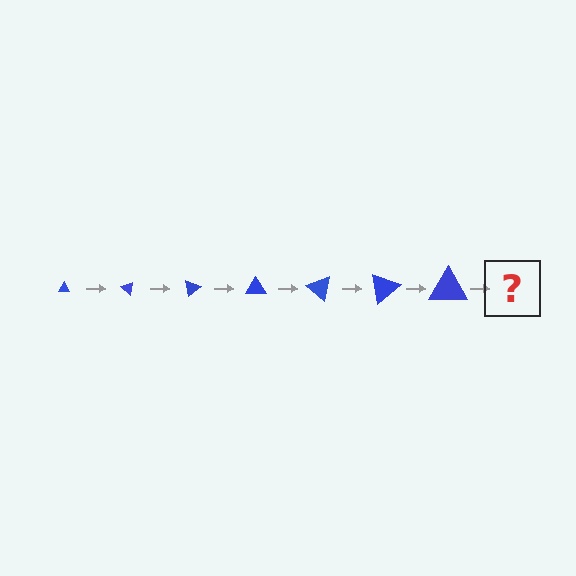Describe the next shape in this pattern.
It should be a triangle, larger than the previous one and rotated 280 degrees from the start.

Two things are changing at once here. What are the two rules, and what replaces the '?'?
The two rules are that the triangle grows larger each step and it rotates 40 degrees each step. The '?' should be a triangle, larger than the previous one and rotated 280 degrees from the start.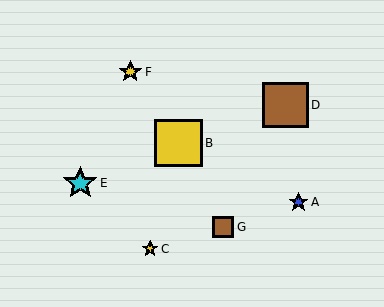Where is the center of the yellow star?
The center of the yellow star is at (150, 249).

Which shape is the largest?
The yellow square (labeled B) is the largest.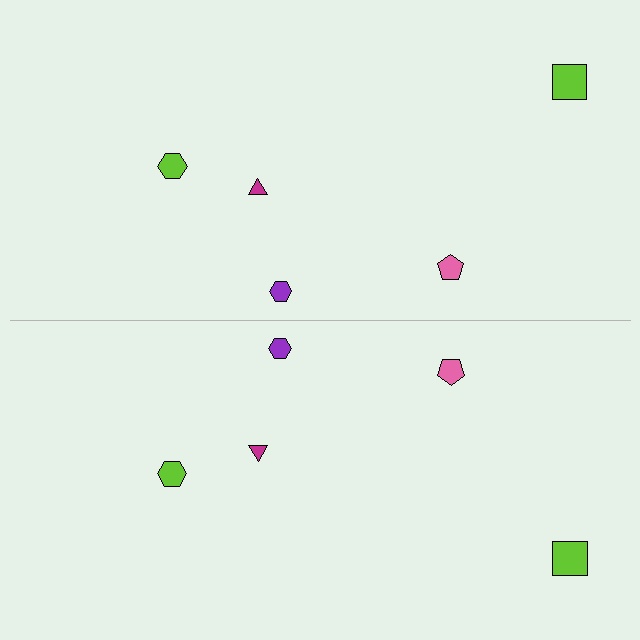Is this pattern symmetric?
Yes, this pattern has bilateral (reflection) symmetry.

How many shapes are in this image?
There are 10 shapes in this image.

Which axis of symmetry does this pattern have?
The pattern has a horizontal axis of symmetry running through the center of the image.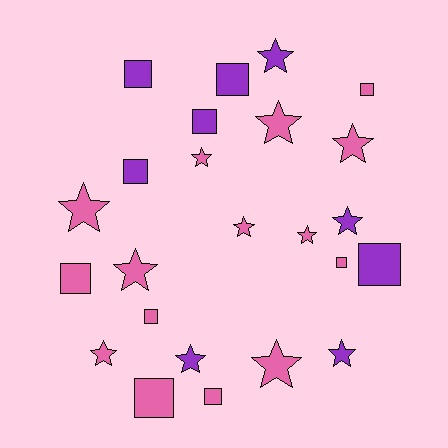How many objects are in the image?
There are 24 objects.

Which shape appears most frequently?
Star, with 13 objects.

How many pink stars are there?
There are 9 pink stars.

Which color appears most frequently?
Pink, with 15 objects.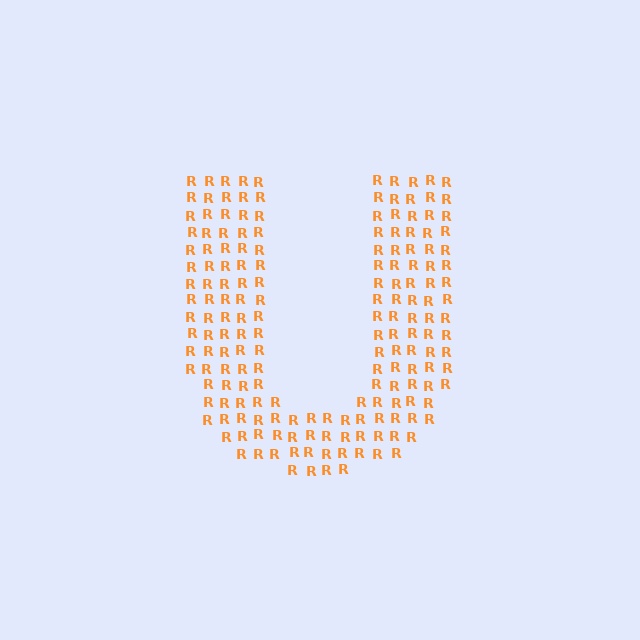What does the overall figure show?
The overall figure shows the letter U.